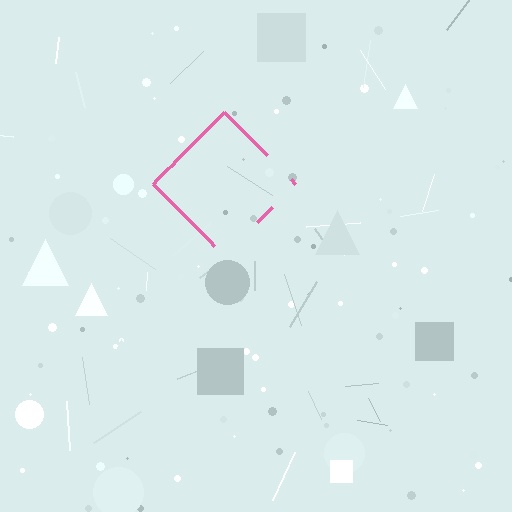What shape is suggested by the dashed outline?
The dashed outline suggests a diamond.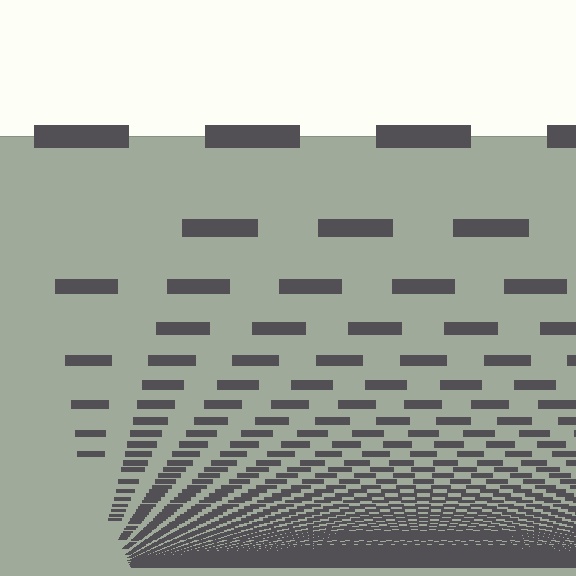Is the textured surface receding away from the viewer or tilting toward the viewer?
The surface appears to tilt toward the viewer. Texture elements get larger and sparser toward the top.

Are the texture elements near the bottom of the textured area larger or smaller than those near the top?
Smaller. The gradient is inverted — elements near the bottom are smaller and denser.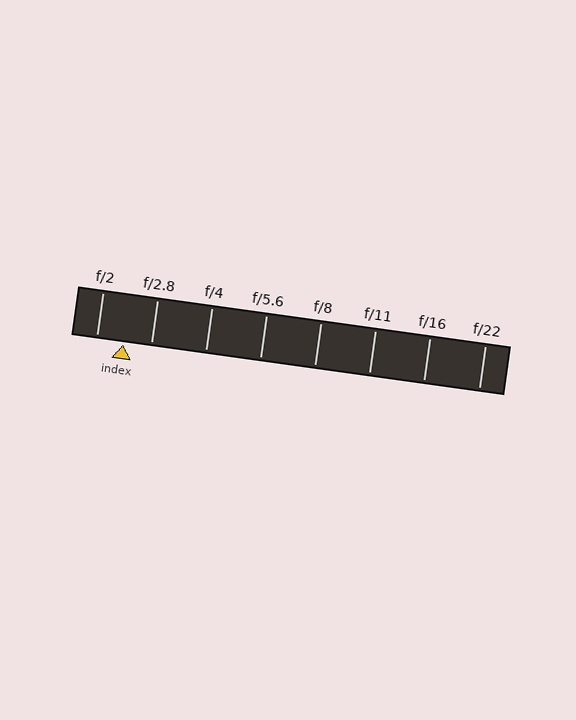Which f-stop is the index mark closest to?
The index mark is closest to f/2.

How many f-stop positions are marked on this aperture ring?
There are 8 f-stop positions marked.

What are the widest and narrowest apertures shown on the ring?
The widest aperture shown is f/2 and the narrowest is f/22.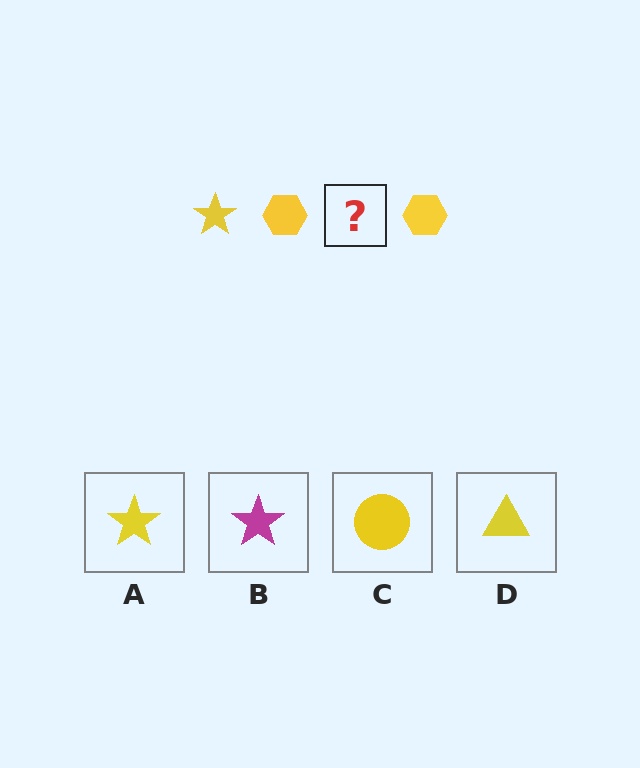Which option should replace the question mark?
Option A.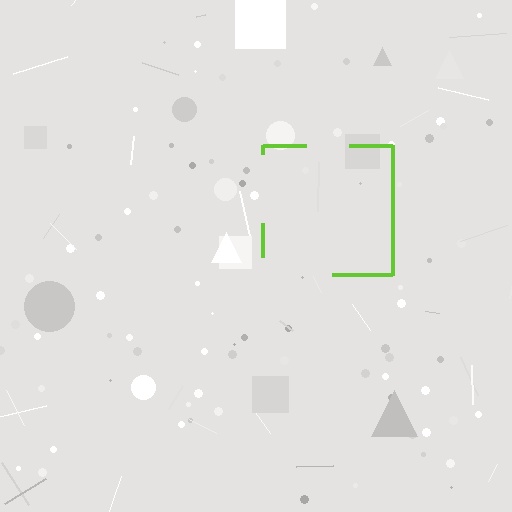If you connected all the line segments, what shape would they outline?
They would outline a square.